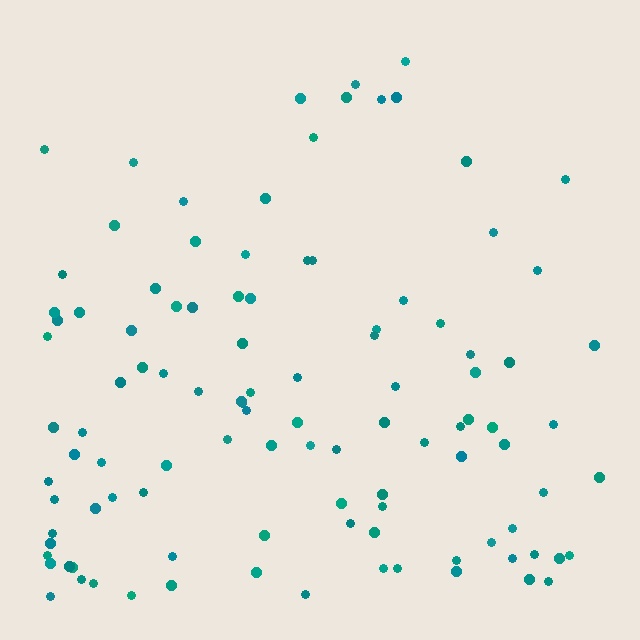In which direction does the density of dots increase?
From top to bottom, with the bottom side densest.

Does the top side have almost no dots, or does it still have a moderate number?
Still a moderate number, just noticeably fewer than the bottom.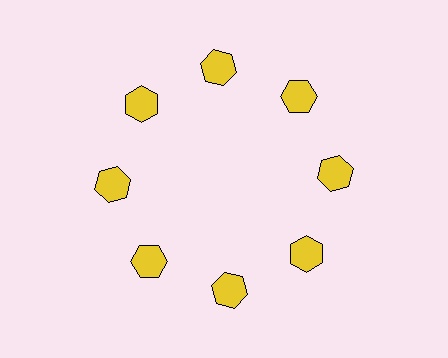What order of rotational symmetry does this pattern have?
This pattern has 8-fold rotational symmetry.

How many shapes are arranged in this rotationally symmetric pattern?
There are 8 shapes, arranged in 8 groups of 1.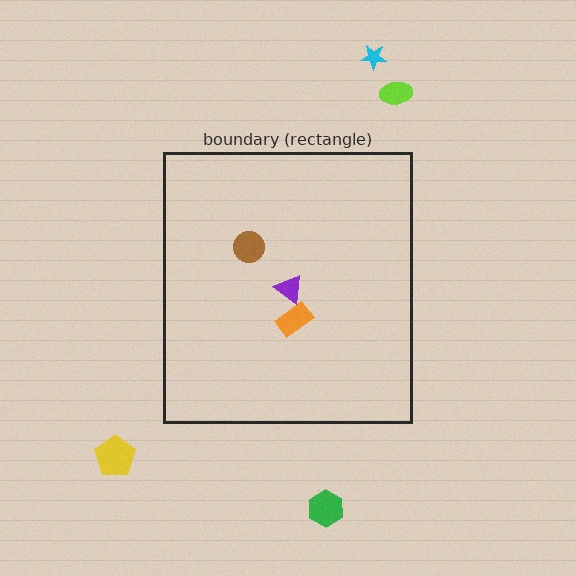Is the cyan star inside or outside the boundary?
Outside.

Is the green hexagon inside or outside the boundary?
Outside.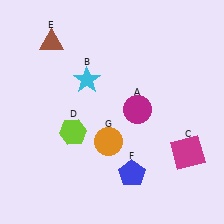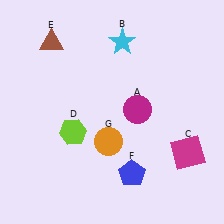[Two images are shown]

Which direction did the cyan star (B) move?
The cyan star (B) moved up.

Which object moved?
The cyan star (B) moved up.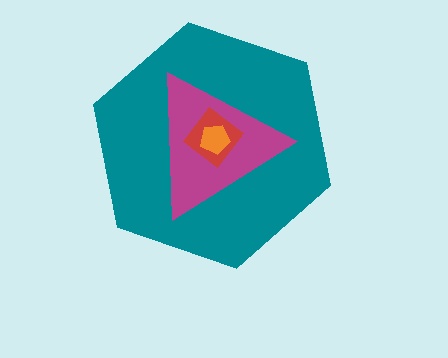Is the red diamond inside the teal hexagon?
Yes.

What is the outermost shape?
The teal hexagon.